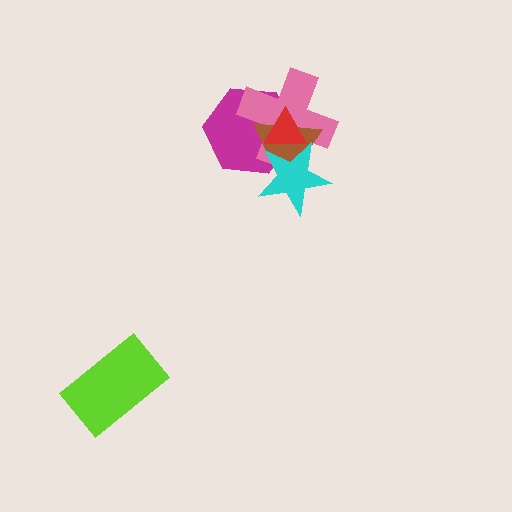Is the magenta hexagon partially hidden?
Yes, it is partially covered by another shape.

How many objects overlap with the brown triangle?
4 objects overlap with the brown triangle.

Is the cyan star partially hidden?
No, no other shape covers it.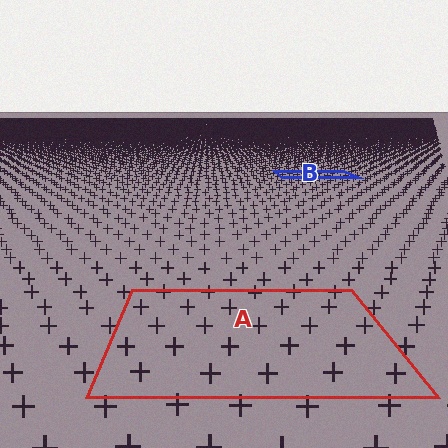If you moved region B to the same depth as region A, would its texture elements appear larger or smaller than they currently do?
They would appear larger. At a closer depth, the same texture elements are projected at a bigger on-screen size.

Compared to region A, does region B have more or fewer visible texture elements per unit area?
Region B has more texture elements per unit area — they are packed more densely because it is farther away.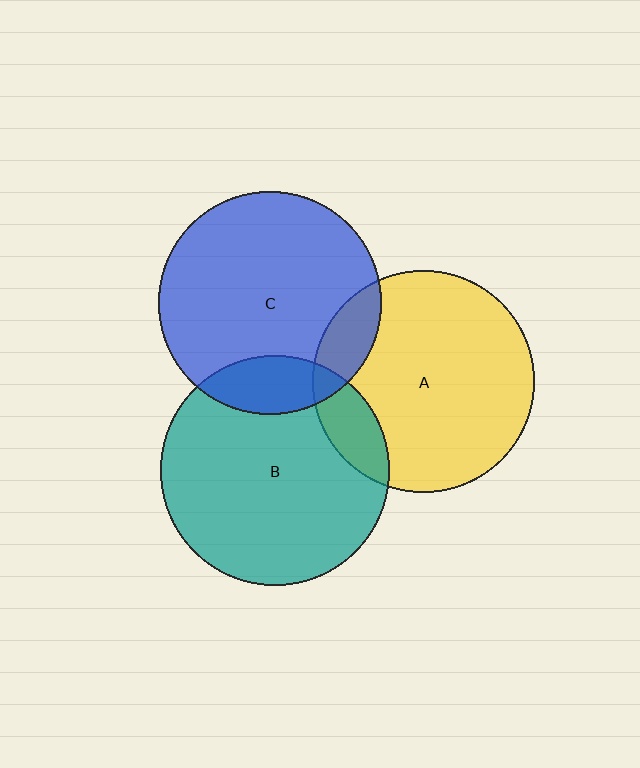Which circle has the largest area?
Circle B (teal).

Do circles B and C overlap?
Yes.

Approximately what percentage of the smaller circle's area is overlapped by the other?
Approximately 15%.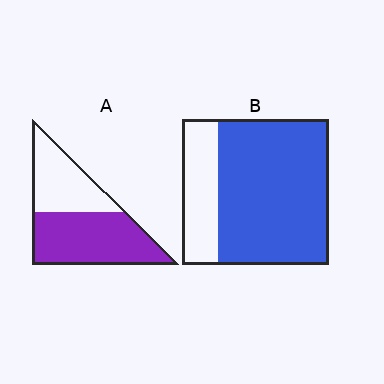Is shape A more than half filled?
Yes.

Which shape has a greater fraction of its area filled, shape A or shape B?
Shape B.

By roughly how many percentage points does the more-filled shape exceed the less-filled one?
By roughly 15 percentage points (B over A).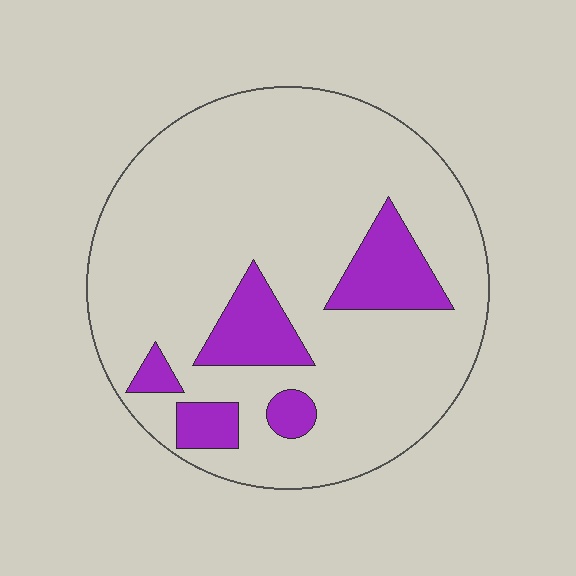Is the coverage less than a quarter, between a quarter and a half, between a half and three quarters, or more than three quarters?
Less than a quarter.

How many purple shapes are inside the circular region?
5.